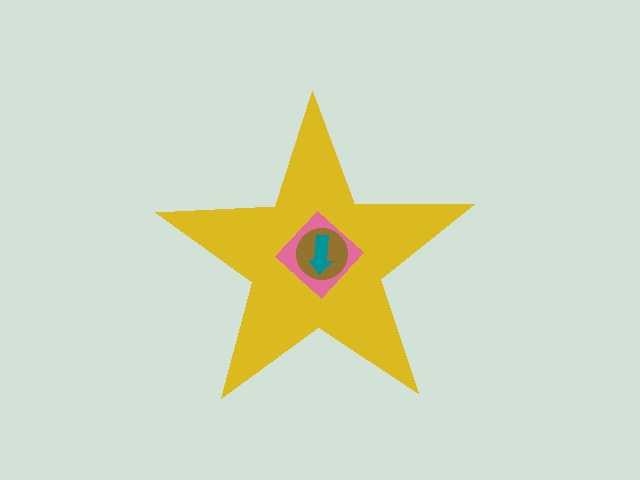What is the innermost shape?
The teal arrow.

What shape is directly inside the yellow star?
The pink diamond.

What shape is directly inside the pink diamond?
The brown circle.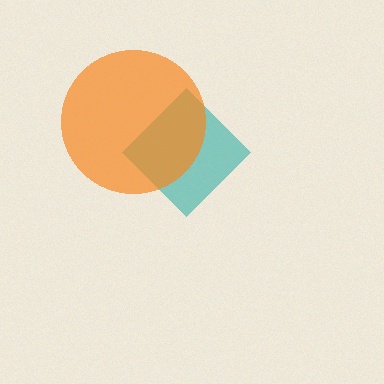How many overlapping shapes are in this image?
There are 2 overlapping shapes in the image.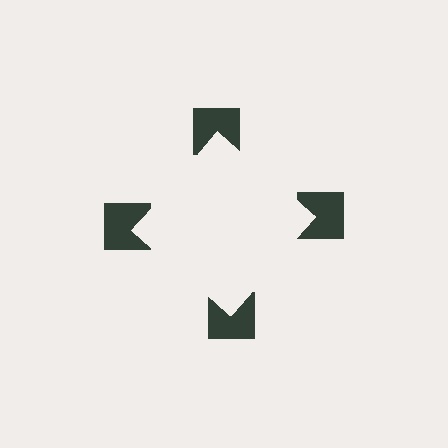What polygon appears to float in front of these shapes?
An illusory square — its edges are inferred from the aligned wedge cuts in the notched squares, not physically drawn.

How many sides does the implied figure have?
4 sides.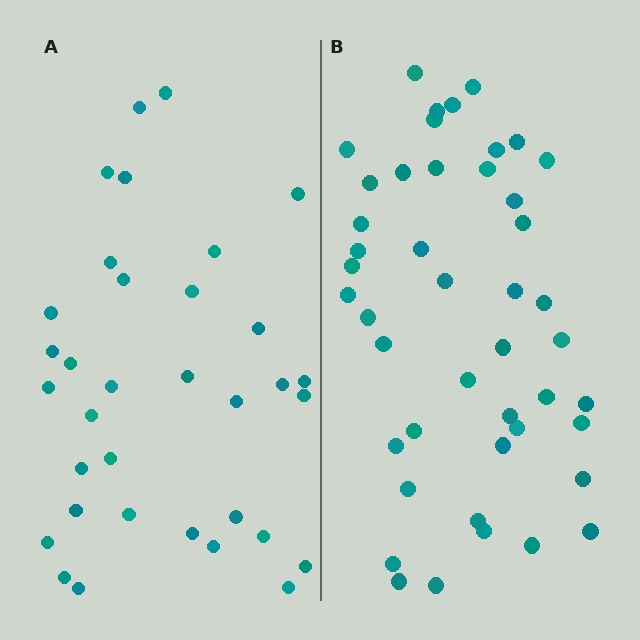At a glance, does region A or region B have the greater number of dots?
Region B (the right region) has more dots.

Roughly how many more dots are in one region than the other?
Region B has roughly 12 or so more dots than region A.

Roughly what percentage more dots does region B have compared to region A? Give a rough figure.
About 30% more.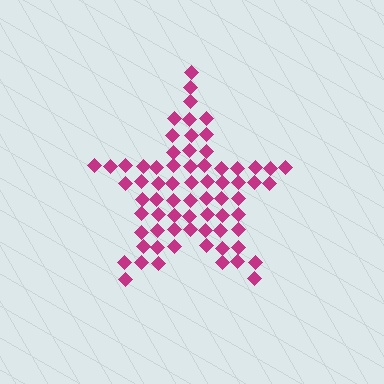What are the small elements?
The small elements are diamonds.